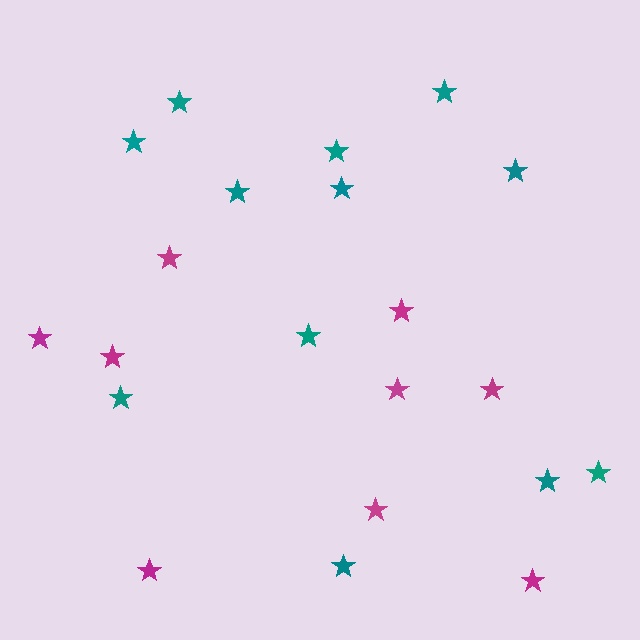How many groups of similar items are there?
There are 2 groups: one group of teal stars (12) and one group of magenta stars (9).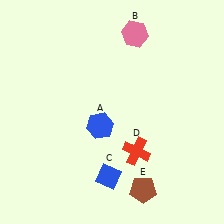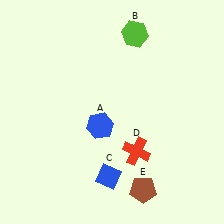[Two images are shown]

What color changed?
The hexagon (B) changed from pink in Image 1 to lime in Image 2.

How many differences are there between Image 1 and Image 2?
There is 1 difference between the two images.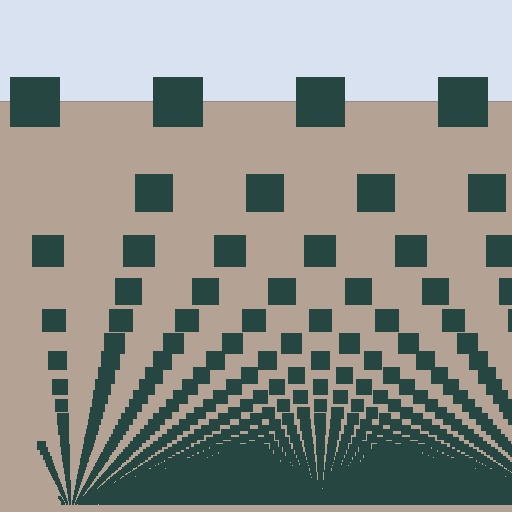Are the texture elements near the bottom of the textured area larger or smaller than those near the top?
Smaller. The gradient is inverted — elements near the bottom are smaller and denser.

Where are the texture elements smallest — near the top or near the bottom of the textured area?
Near the bottom.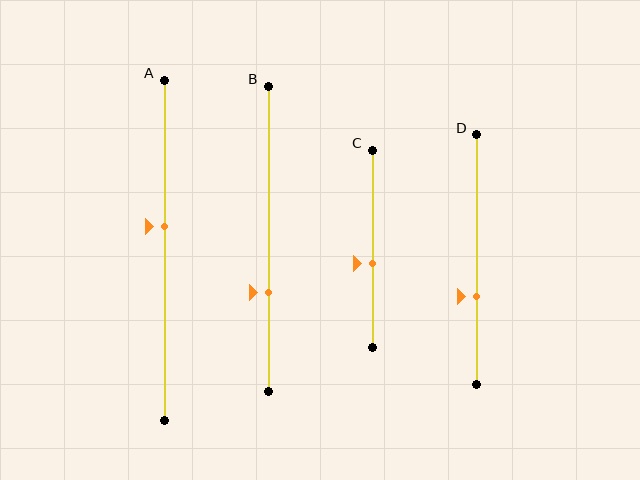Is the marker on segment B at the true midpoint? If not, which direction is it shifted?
No, the marker on segment B is shifted downward by about 17% of the segment length.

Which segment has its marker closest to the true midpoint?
Segment A has its marker closest to the true midpoint.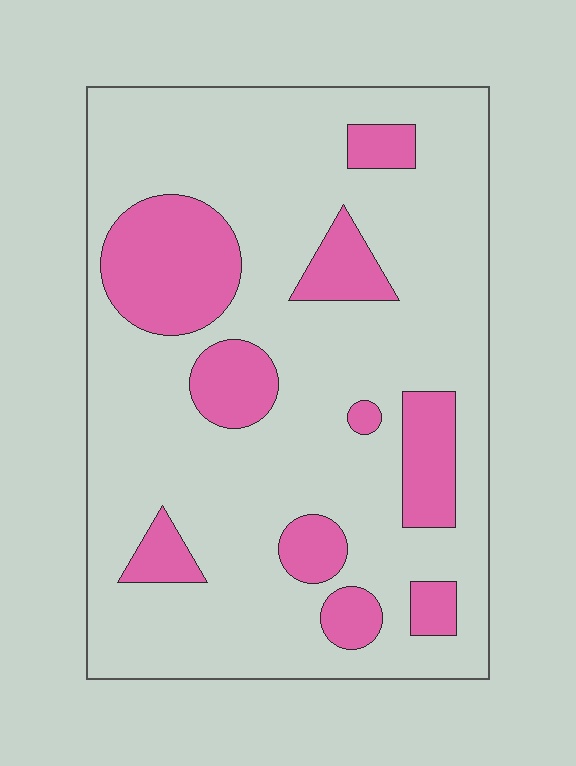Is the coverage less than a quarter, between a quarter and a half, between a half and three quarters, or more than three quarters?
Less than a quarter.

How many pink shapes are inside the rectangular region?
10.